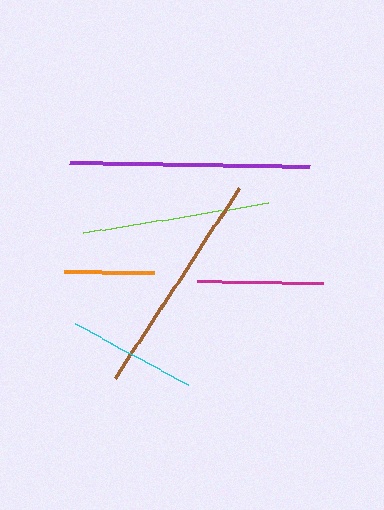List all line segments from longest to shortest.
From longest to shortest: purple, brown, lime, cyan, magenta, orange.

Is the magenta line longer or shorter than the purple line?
The purple line is longer than the magenta line.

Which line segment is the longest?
The purple line is the longest at approximately 240 pixels.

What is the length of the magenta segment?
The magenta segment is approximately 125 pixels long.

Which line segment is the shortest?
The orange line is the shortest at approximately 91 pixels.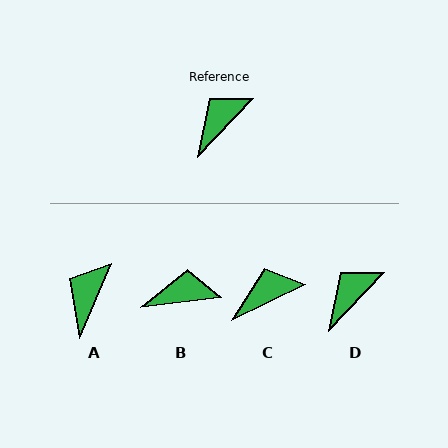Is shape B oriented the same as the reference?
No, it is off by about 40 degrees.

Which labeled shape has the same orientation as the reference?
D.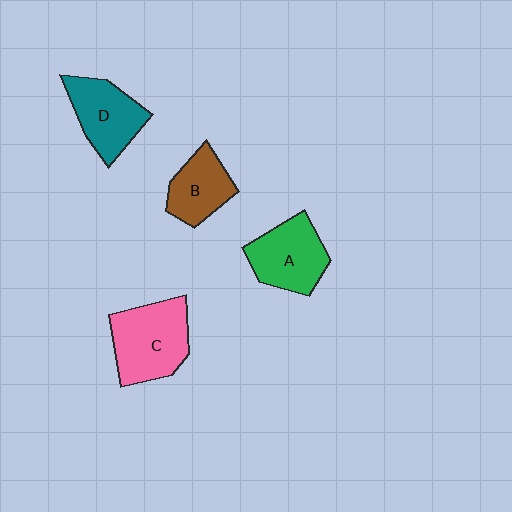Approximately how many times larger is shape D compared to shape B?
Approximately 1.2 times.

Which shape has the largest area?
Shape C (pink).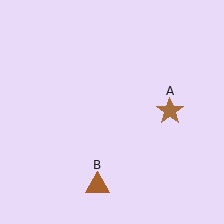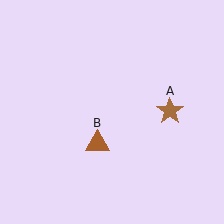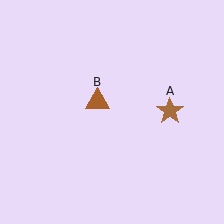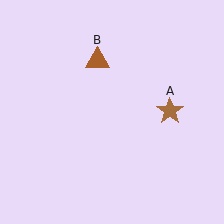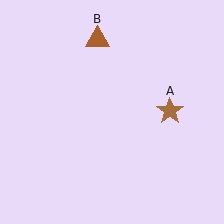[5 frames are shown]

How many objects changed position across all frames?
1 object changed position: brown triangle (object B).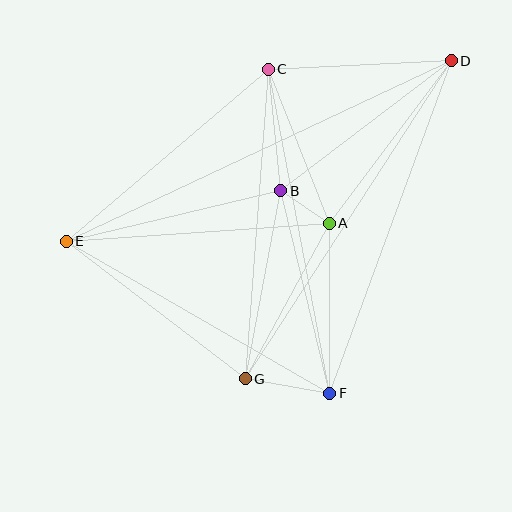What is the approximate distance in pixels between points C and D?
The distance between C and D is approximately 183 pixels.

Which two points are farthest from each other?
Points D and E are farthest from each other.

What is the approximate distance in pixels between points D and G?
The distance between D and G is approximately 379 pixels.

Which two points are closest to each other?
Points A and B are closest to each other.